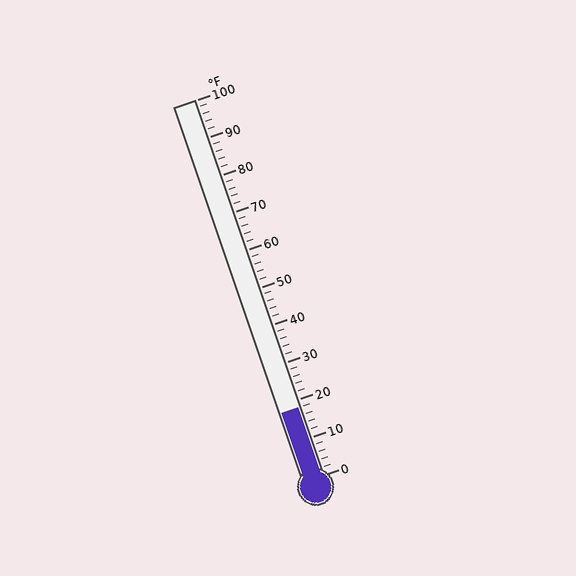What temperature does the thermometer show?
The thermometer shows approximately 18°F.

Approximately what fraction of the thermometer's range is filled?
The thermometer is filled to approximately 20% of its range.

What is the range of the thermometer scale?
The thermometer scale ranges from 0°F to 100°F.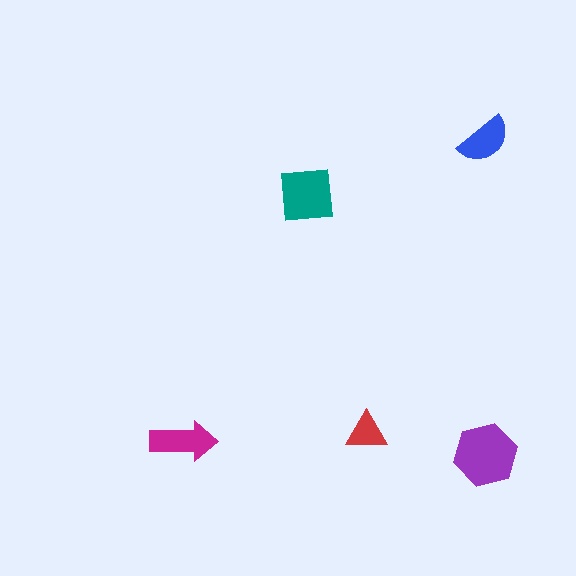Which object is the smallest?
The red triangle.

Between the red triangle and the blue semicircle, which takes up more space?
The blue semicircle.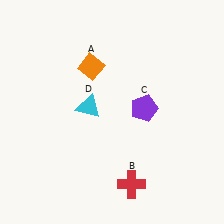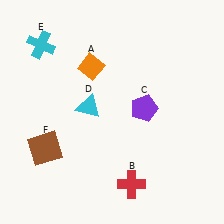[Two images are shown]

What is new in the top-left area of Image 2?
A cyan cross (E) was added in the top-left area of Image 2.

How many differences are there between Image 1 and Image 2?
There are 2 differences between the two images.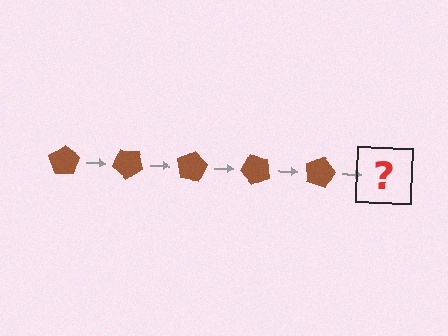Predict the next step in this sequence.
The next step is a brown pentagon rotated 200 degrees.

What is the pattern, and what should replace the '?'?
The pattern is that the pentagon rotates 40 degrees each step. The '?' should be a brown pentagon rotated 200 degrees.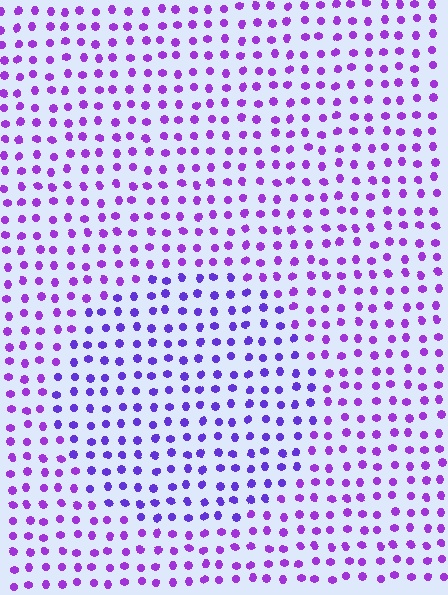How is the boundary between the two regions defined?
The boundary is defined purely by a slight shift in hue (about 23 degrees). Spacing, size, and orientation are identical on both sides.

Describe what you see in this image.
The image is filled with small purple elements in a uniform arrangement. A circle-shaped region is visible where the elements are tinted to a slightly different hue, forming a subtle color boundary.